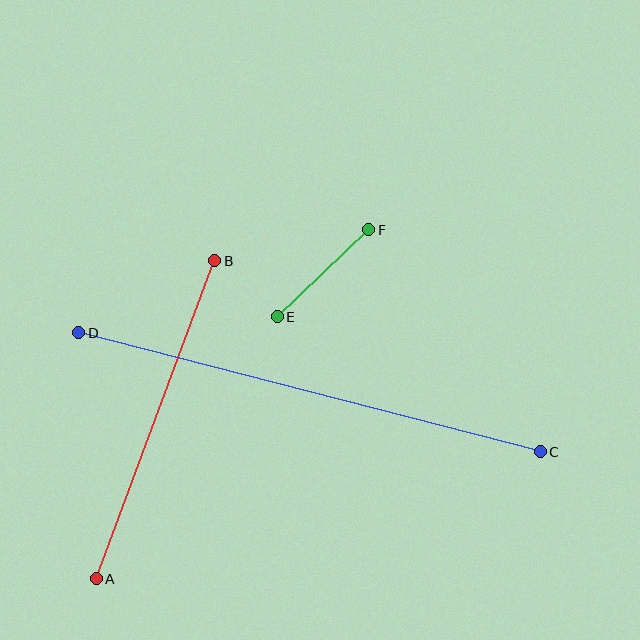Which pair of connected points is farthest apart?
Points C and D are farthest apart.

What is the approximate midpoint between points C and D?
The midpoint is at approximately (309, 392) pixels.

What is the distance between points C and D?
The distance is approximately 477 pixels.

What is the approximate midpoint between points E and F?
The midpoint is at approximately (323, 273) pixels.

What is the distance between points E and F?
The distance is approximately 126 pixels.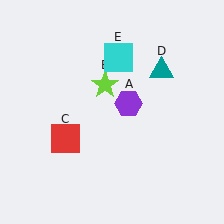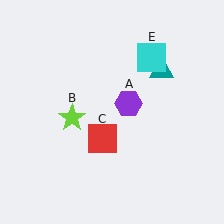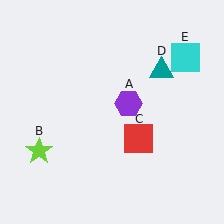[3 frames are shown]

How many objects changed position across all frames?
3 objects changed position: lime star (object B), red square (object C), cyan square (object E).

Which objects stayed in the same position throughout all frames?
Purple hexagon (object A) and teal triangle (object D) remained stationary.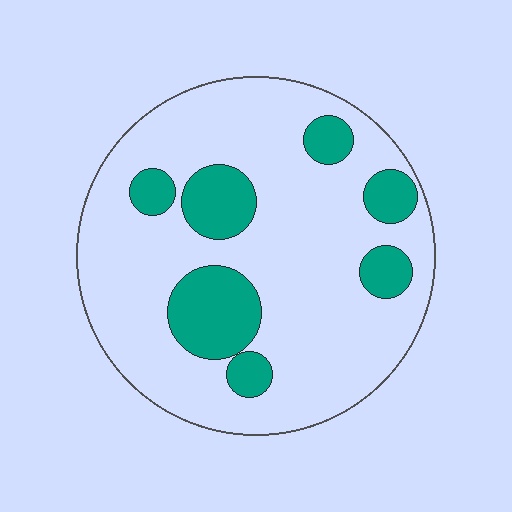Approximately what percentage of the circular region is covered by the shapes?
Approximately 20%.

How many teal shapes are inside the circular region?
7.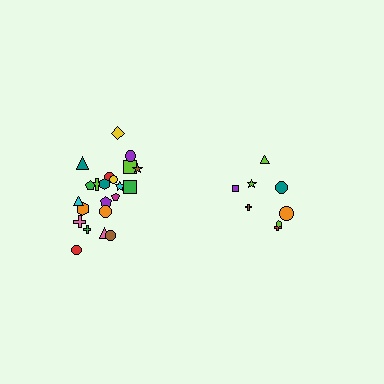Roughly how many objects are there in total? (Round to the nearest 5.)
Roughly 30 objects in total.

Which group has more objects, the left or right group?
The left group.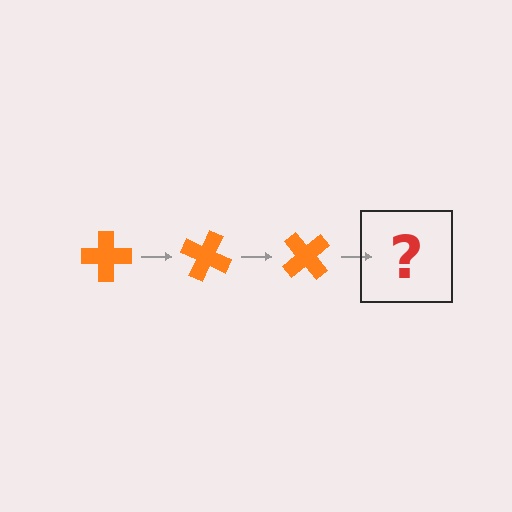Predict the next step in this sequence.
The next step is an orange cross rotated 75 degrees.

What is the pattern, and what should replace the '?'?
The pattern is that the cross rotates 25 degrees each step. The '?' should be an orange cross rotated 75 degrees.